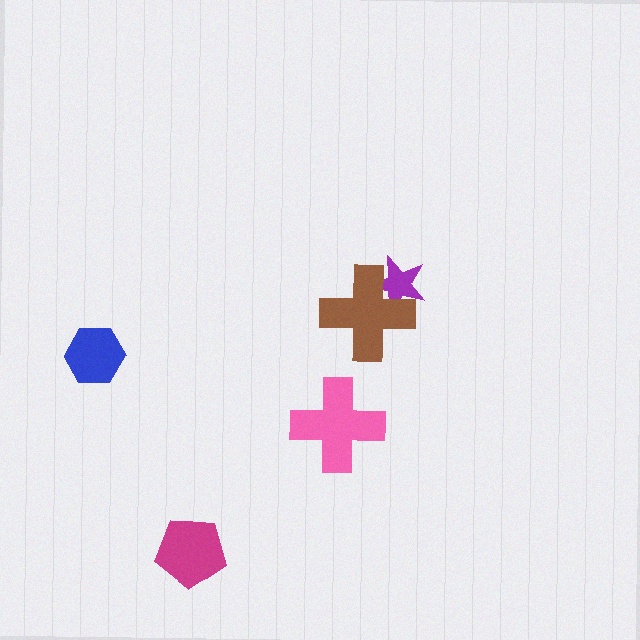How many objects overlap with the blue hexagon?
0 objects overlap with the blue hexagon.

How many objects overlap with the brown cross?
1 object overlaps with the brown cross.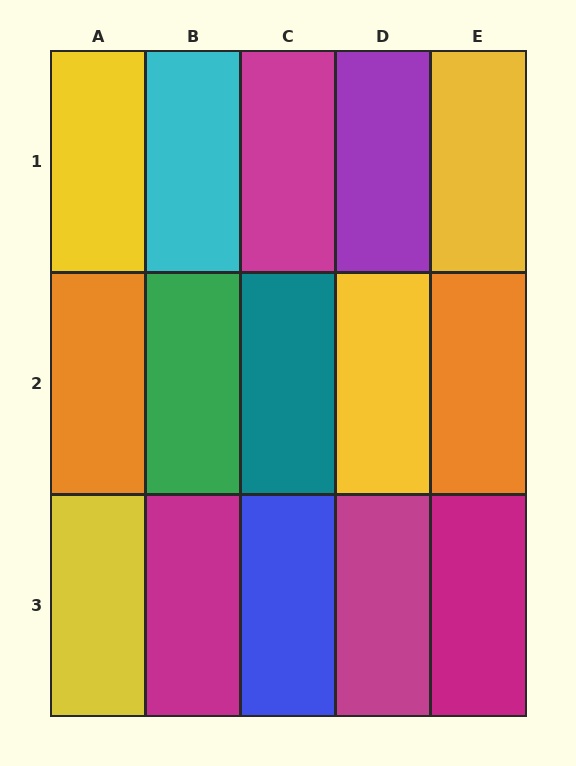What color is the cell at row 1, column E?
Yellow.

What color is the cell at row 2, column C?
Teal.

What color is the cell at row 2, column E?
Orange.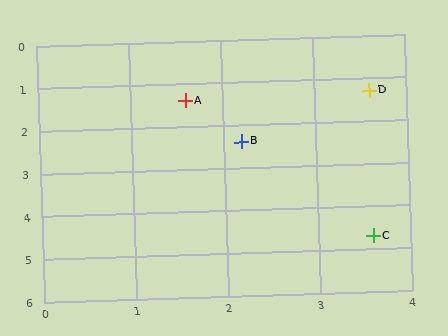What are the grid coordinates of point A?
Point A is at approximately (1.6, 1.4).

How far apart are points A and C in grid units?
Points A and C are about 3.9 grid units apart.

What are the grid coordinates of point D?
Point D is at approximately (3.6, 1.3).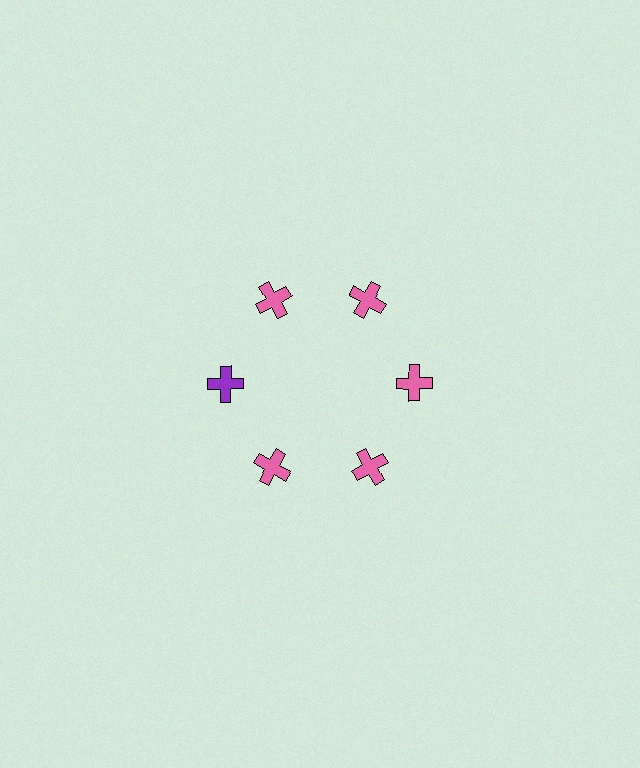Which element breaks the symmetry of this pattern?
The purple cross at roughly the 9 o'clock position breaks the symmetry. All other shapes are pink crosses.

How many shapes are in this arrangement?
There are 6 shapes arranged in a ring pattern.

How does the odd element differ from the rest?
It has a different color: purple instead of pink.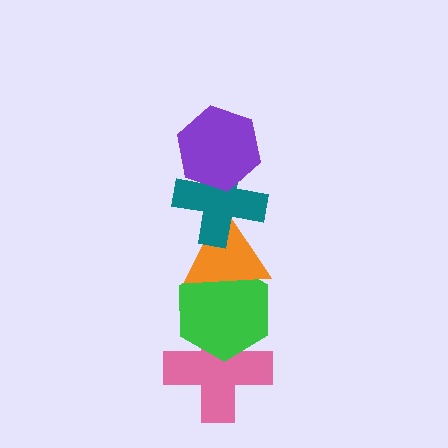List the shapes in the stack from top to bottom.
From top to bottom: the purple hexagon, the teal cross, the orange triangle, the green hexagon, the pink cross.